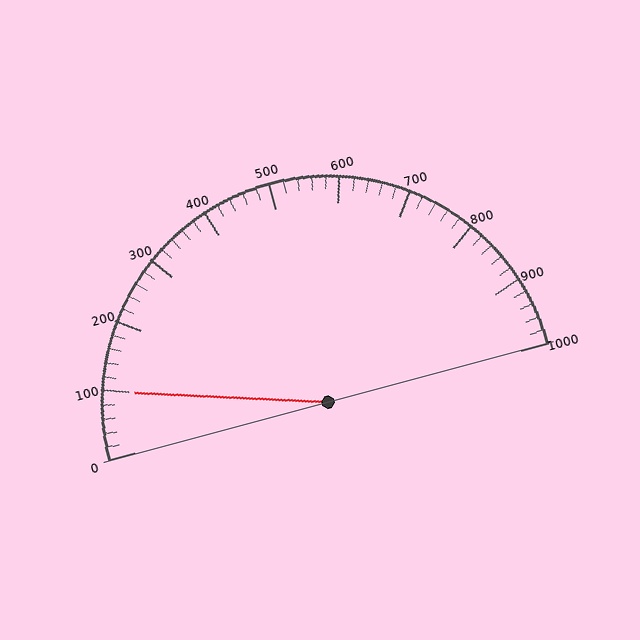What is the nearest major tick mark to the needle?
The nearest major tick mark is 100.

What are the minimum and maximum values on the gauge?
The gauge ranges from 0 to 1000.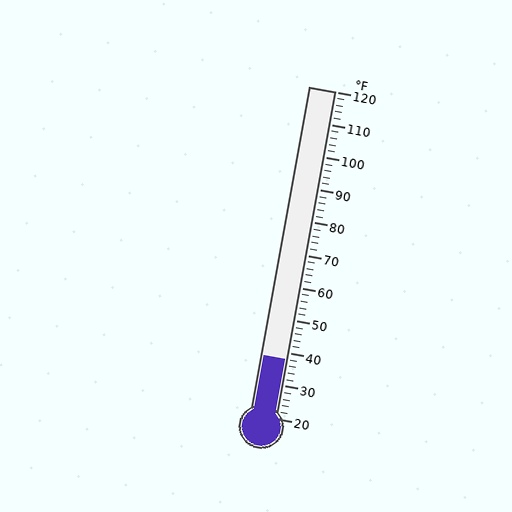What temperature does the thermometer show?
The thermometer shows approximately 38°F.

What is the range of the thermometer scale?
The thermometer scale ranges from 20°F to 120°F.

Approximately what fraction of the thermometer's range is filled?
The thermometer is filled to approximately 20% of its range.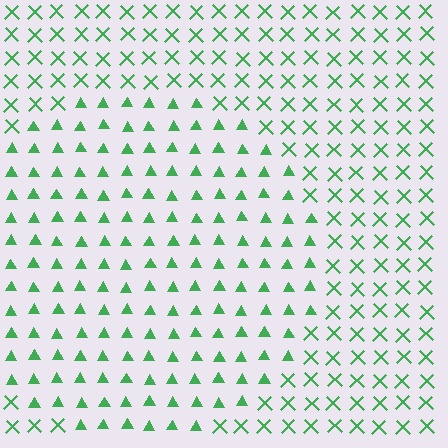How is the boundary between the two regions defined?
The boundary is defined by a change in element shape: triangles inside vs. X marks outside. All elements share the same color and spacing.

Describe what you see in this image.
The image is filled with small green elements arranged in a uniform grid. A circle-shaped region contains triangles, while the surrounding area contains X marks. The boundary is defined purely by the change in element shape.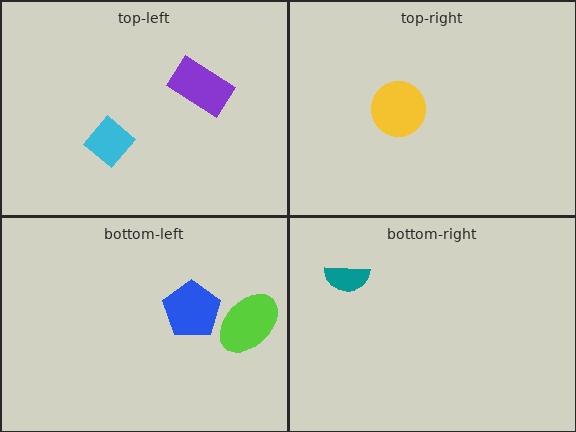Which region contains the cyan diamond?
The top-left region.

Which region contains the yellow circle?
The top-right region.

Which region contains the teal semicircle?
The bottom-right region.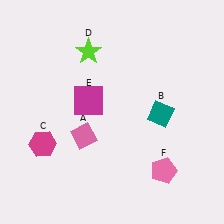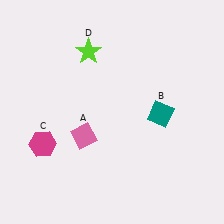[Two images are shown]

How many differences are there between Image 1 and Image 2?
There are 2 differences between the two images.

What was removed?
The pink pentagon (F), the magenta square (E) were removed in Image 2.